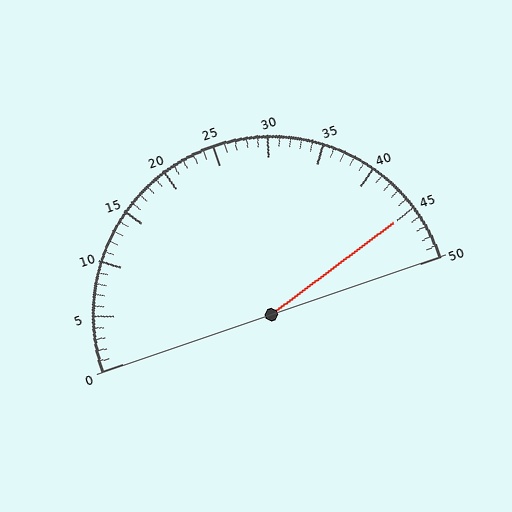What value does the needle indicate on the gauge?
The needle indicates approximately 45.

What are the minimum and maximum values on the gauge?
The gauge ranges from 0 to 50.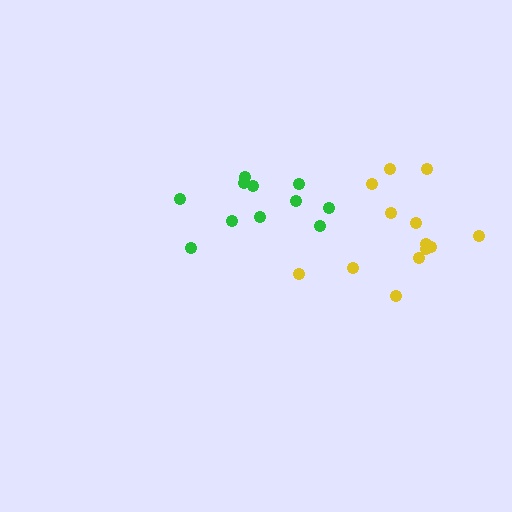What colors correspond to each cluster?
The clusters are colored: yellow, green.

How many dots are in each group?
Group 1: 13 dots, Group 2: 11 dots (24 total).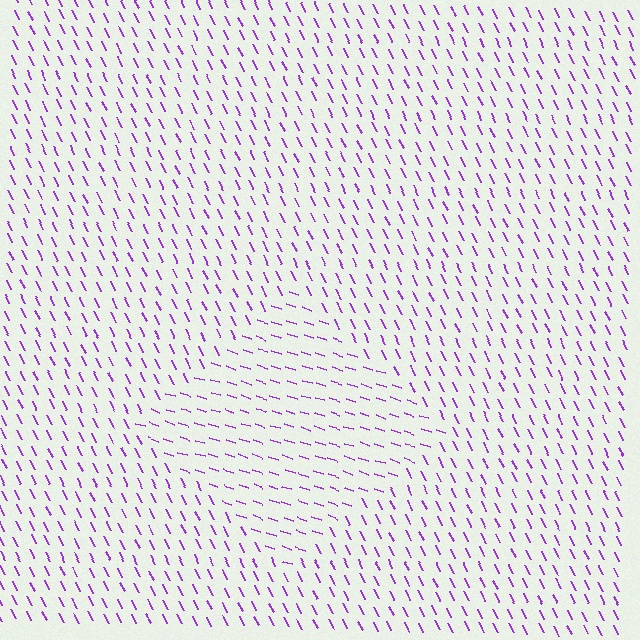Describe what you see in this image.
The image is filled with small purple line segments. A diamond region in the image has lines oriented differently from the surrounding lines, creating a visible texture boundary.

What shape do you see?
I see a diamond.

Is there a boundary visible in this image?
Yes, there is a texture boundary formed by a change in line orientation.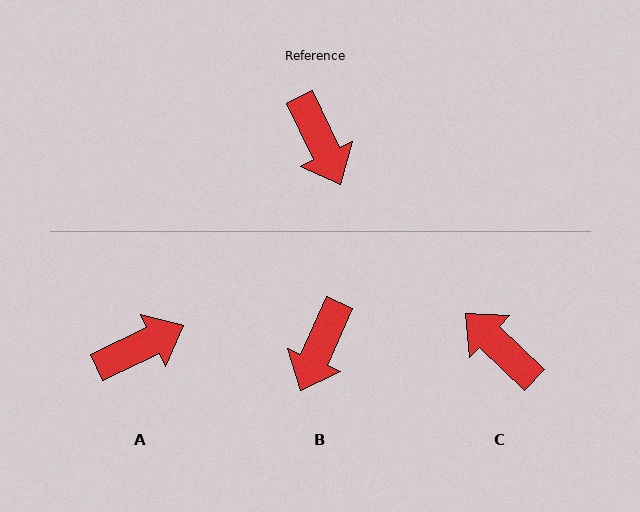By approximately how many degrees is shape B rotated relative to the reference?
Approximately 49 degrees clockwise.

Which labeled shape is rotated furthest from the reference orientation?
C, about 159 degrees away.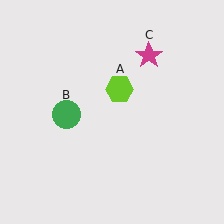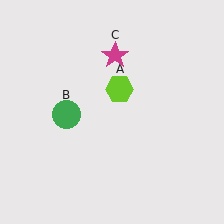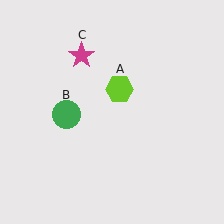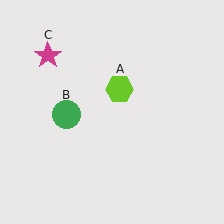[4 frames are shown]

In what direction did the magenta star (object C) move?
The magenta star (object C) moved left.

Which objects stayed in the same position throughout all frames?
Lime hexagon (object A) and green circle (object B) remained stationary.